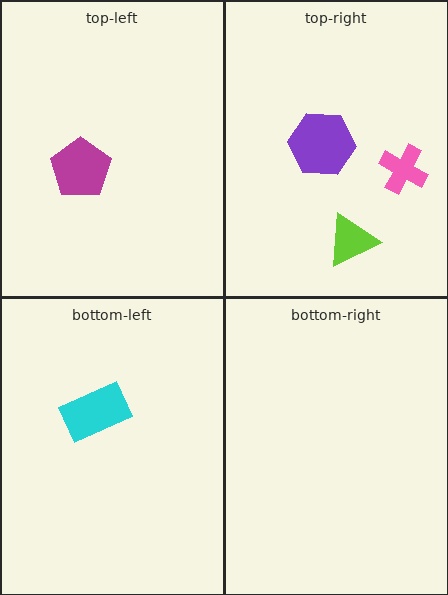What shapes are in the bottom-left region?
The cyan rectangle.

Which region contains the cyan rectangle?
The bottom-left region.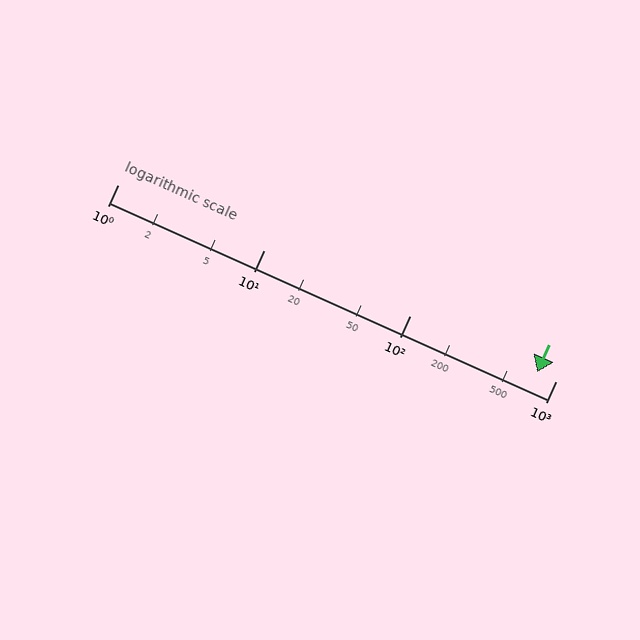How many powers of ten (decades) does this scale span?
The scale spans 3 decades, from 1 to 1000.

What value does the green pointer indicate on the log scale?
The pointer indicates approximately 740.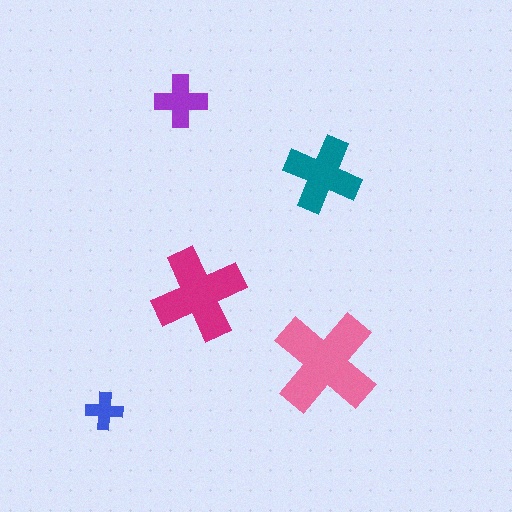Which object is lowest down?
The blue cross is bottommost.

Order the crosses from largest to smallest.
the pink one, the magenta one, the teal one, the purple one, the blue one.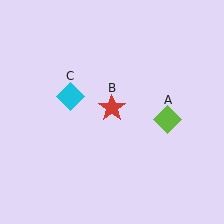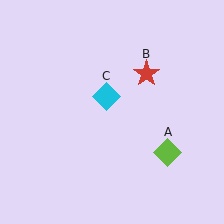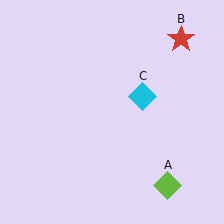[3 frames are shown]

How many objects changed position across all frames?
3 objects changed position: lime diamond (object A), red star (object B), cyan diamond (object C).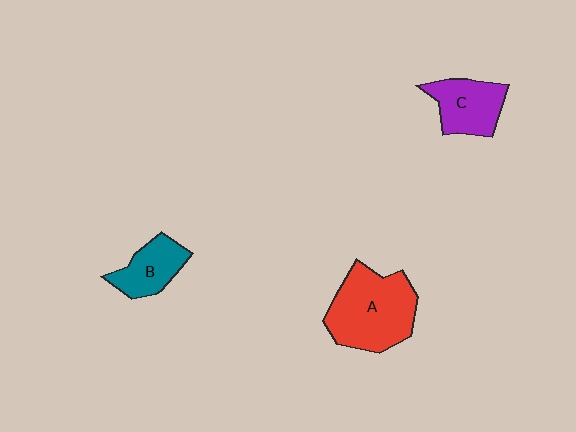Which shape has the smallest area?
Shape B (teal).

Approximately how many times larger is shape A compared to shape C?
Approximately 1.7 times.